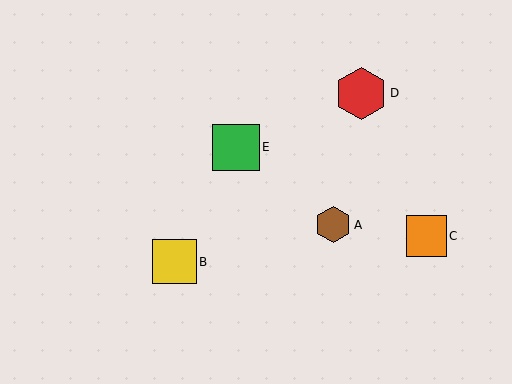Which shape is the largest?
The red hexagon (labeled D) is the largest.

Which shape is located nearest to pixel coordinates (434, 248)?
The orange square (labeled C) at (426, 236) is nearest to that location.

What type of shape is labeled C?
Shape C is an orange square.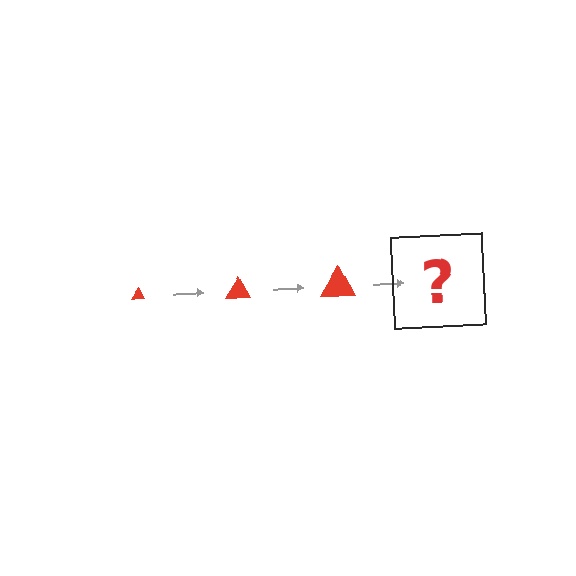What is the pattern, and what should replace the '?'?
The pattern is that the triangle gets progressively larger each step. The '?' should be a red triangle, larger than the previous one.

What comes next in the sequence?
The next element should be a red triangle, larger than the previous one.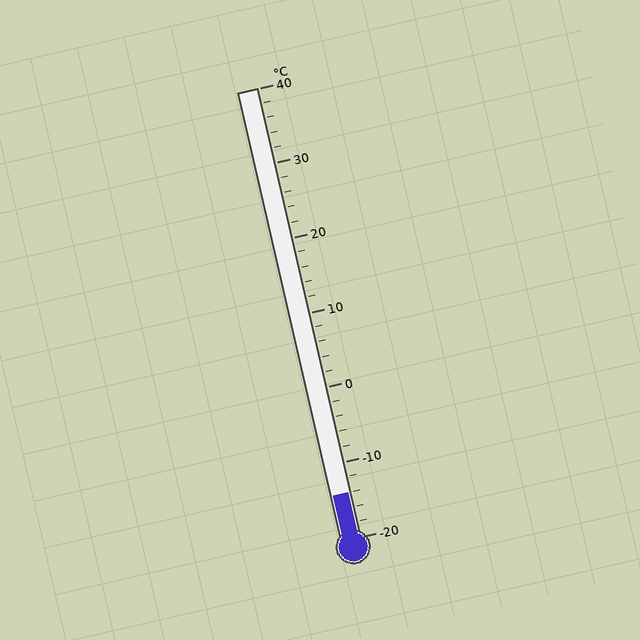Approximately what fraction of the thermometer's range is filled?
The thermometer is filled to approximately 10% of its range.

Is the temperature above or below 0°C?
The temperature is below 0°C.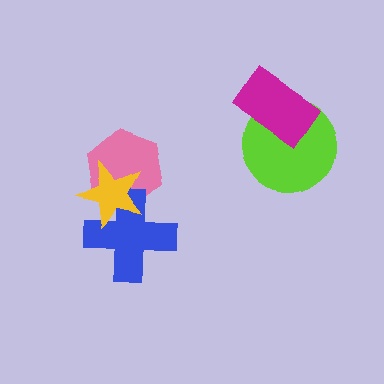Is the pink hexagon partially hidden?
Yes, it is partially covered by another shape.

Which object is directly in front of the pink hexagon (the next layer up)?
The blue cross is directly in front of the pink hexagon.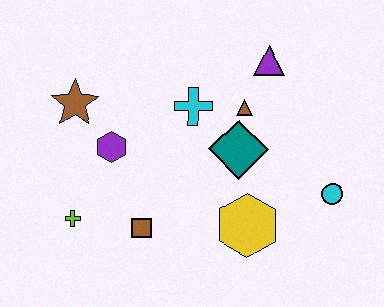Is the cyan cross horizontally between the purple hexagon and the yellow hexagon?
Yes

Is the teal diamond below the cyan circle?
No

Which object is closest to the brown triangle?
The teal diamond is closest to the brown triangle.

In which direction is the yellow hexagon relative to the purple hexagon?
The yellow hexagon is to the right of the purple hexagon.